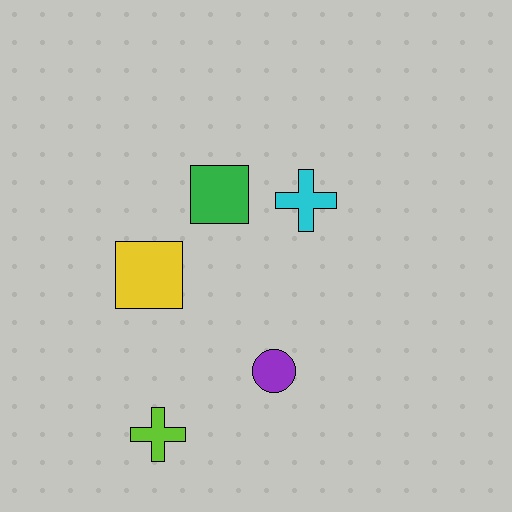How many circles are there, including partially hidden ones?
There is 1 circle.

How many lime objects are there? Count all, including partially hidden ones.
There is 1 lime object.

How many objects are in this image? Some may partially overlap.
There are 5 objects.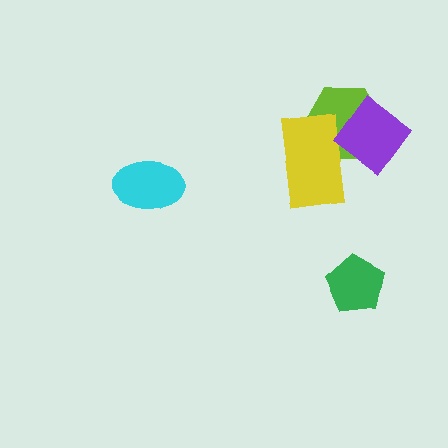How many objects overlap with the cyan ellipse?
0 objects overlap with the cyan ellipse.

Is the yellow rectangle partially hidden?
Yes, it is partially covered by another shape.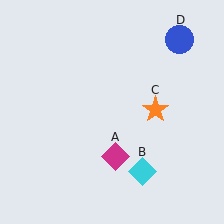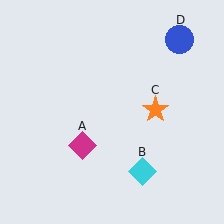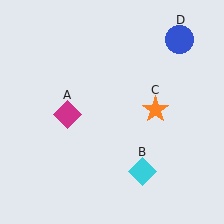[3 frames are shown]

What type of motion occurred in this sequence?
The magenta diamond (object A) rotated clockwise around the center of the scene.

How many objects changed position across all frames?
1 object changed position: magenta diamond (object A).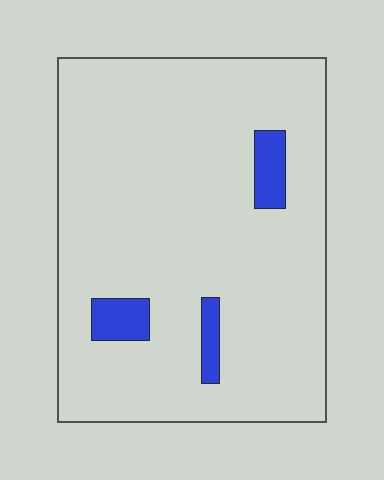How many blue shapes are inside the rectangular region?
3.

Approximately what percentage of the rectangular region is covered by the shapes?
Approximately 5%.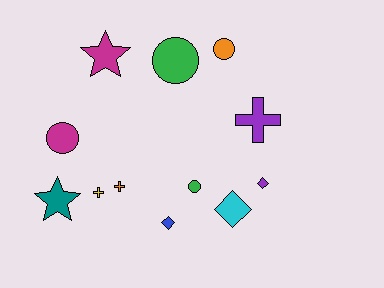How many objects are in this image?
There are 12 objects.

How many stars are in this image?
There are 2 stars.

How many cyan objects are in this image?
There is 1 cyan object.